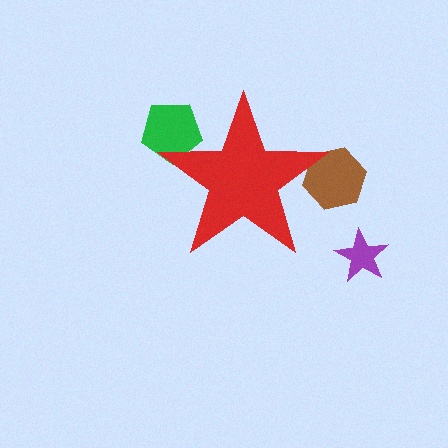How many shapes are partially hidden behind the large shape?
2 shapes are partially hidden.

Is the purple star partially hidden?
No, the purple star is fully visible.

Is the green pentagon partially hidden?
Yes, the green pentagon is partially hidden behind the red star.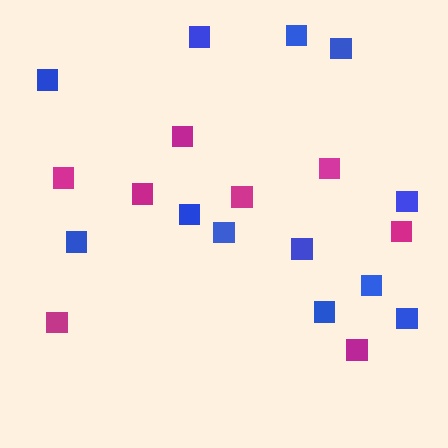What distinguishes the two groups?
There are 2 groups: one group of magenta squares (8) and one group of blue squares (12).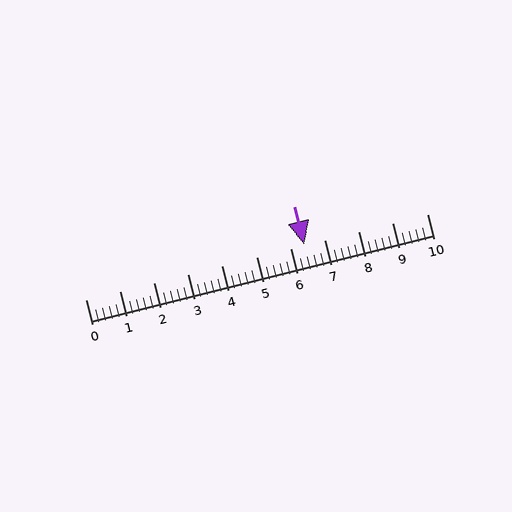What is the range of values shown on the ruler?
The ruler shows values from 0 to 10.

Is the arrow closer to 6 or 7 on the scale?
The arrow is closer to 6.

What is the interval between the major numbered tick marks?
The major tick marks are spaced 1 units apart.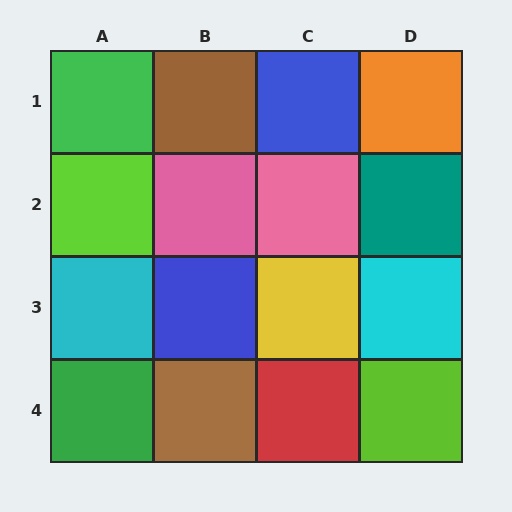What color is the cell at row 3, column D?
Cyan.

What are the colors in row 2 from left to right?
Lime, pink, pink, teal.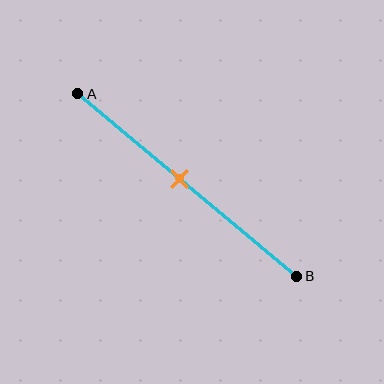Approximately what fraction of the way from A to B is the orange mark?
The orange mark is approximately 45% of the way from A to B.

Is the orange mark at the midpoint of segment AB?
No, the mark is at about 45% from A, not at the 50% midpoint.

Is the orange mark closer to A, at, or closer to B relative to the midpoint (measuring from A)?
The orange mark is closer to point A than the midpoint of segment AB.